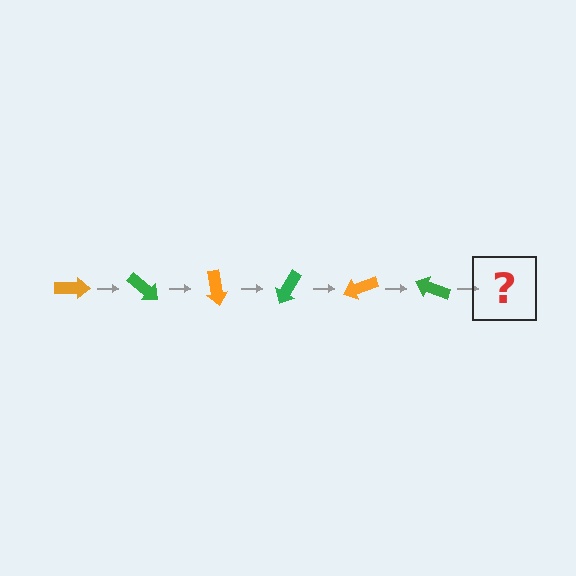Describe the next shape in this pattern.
It should be an orange arrow, rotated 240 degrees from the start.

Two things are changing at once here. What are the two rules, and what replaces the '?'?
The two rules are that it rotates 40 degrees each step and the color cycles through orange and green. The '?' should be an orange arrow, rotated 240 degrees from the start.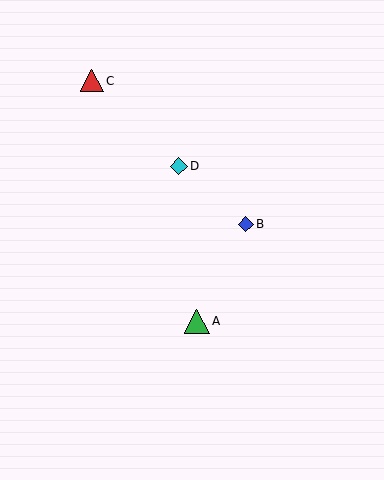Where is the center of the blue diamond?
The center of the blue diamond is at (246, 224).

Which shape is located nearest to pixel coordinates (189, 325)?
The green triangle (labeled A) at (197, 321) is nearest to that location.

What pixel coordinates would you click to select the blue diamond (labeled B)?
Click at (246, 224) to select the blue diamond B.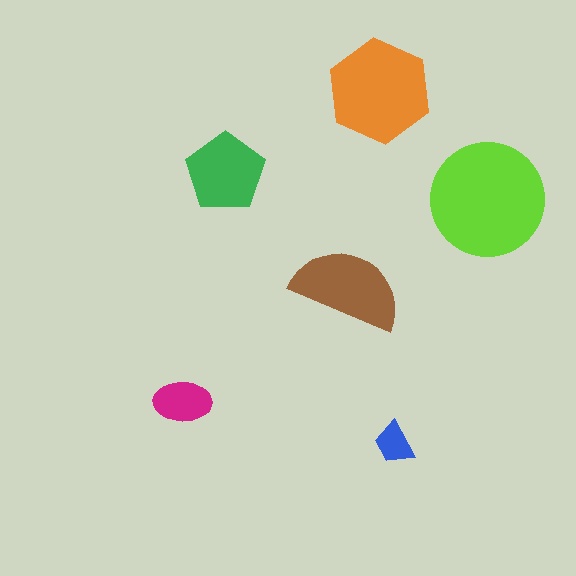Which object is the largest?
The lime circle.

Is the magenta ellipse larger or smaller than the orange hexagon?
Smaller.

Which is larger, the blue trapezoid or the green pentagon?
The green pentagon.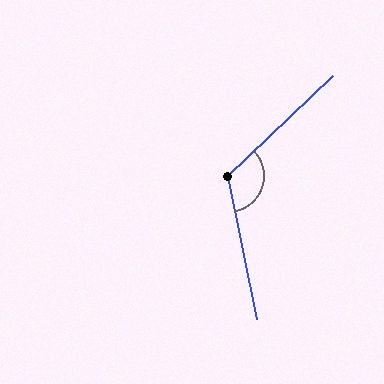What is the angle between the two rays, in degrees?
Approximately 122 degrees.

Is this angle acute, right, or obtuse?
It is obtuse.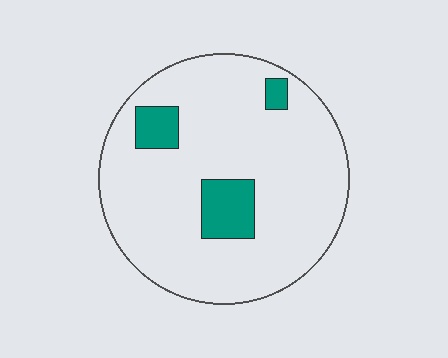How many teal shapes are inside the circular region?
3.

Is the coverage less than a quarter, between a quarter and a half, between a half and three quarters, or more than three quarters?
Less than a quarter.